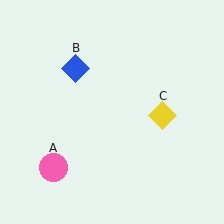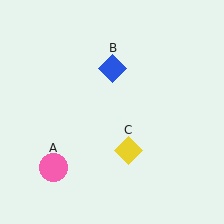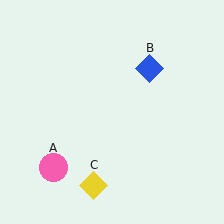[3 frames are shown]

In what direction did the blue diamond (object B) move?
The blue diamond (object B) moved right.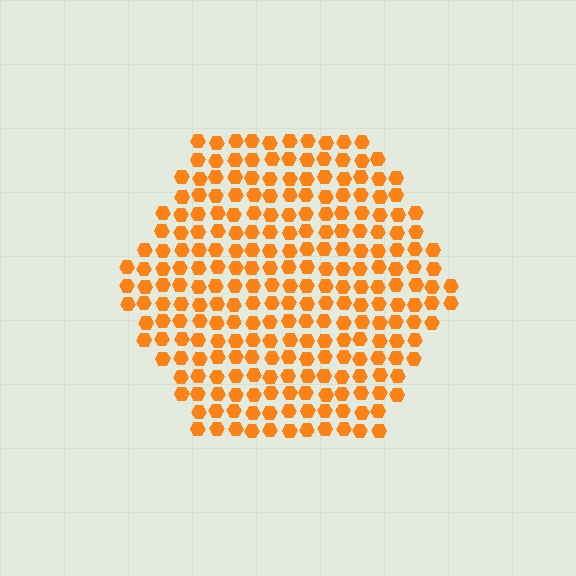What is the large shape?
The large shape is a hexagon.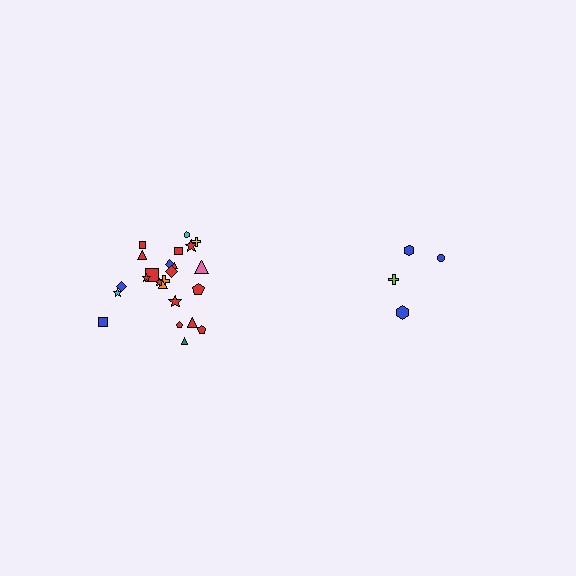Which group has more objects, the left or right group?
The left group.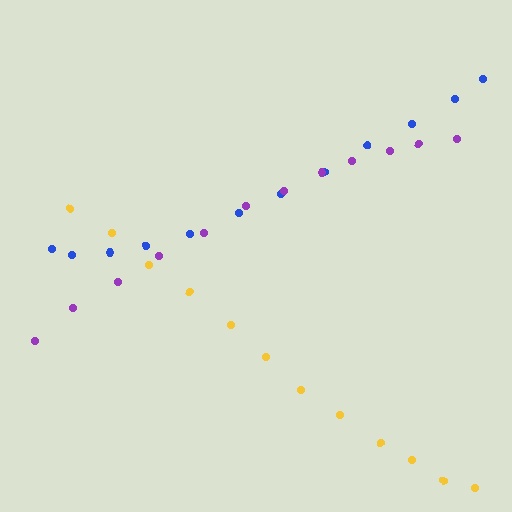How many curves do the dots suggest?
There are 3 distinct paths.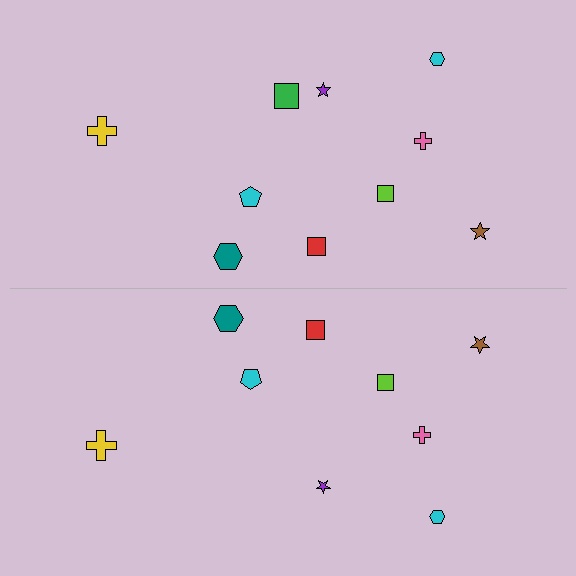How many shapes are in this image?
There are 19 shapes in this image.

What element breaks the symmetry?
A green square is missing from the bottom side.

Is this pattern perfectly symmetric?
No, the pattern is not perfectly symmetric. A green square is missing from the bottom side.